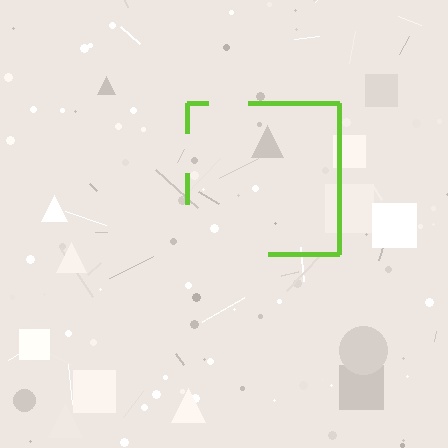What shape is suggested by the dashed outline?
The dashed outline suggests a square.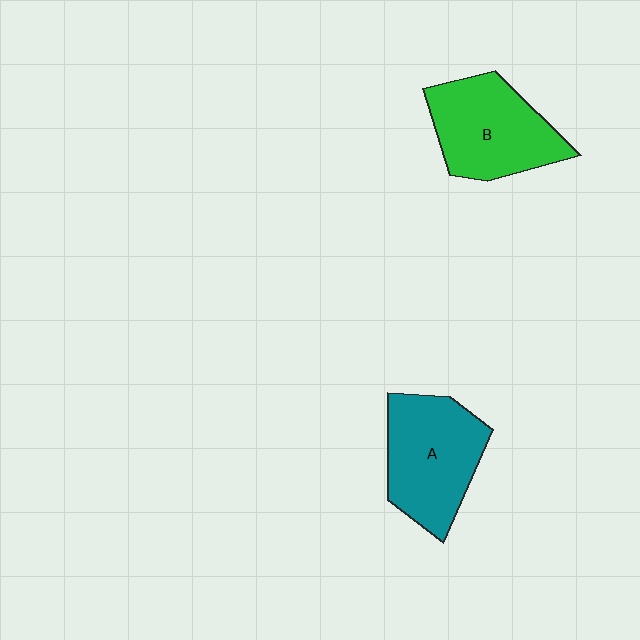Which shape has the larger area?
Shape A (teal).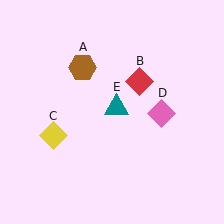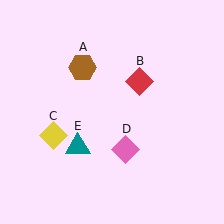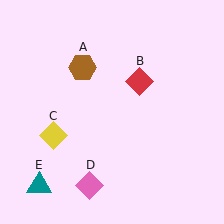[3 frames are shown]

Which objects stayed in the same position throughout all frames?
Brown hexagon (object A) and red diamond (object B) and yellow diamond (object C) remained stationary.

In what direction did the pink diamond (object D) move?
The pink diamond (object D) moved down and to the left.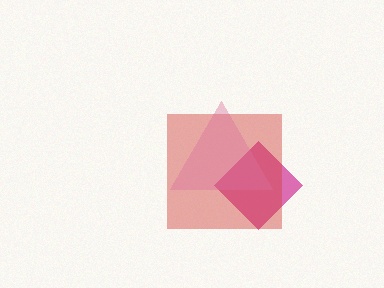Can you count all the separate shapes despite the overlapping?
Yes, there are 3 separate shapes.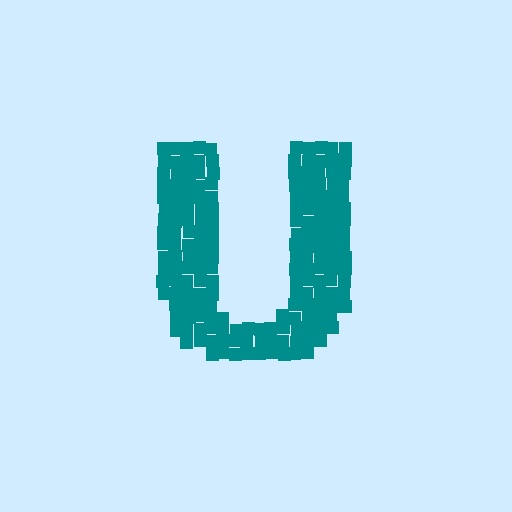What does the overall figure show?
The overall figure shows the letter U.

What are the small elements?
The small elements are squares.